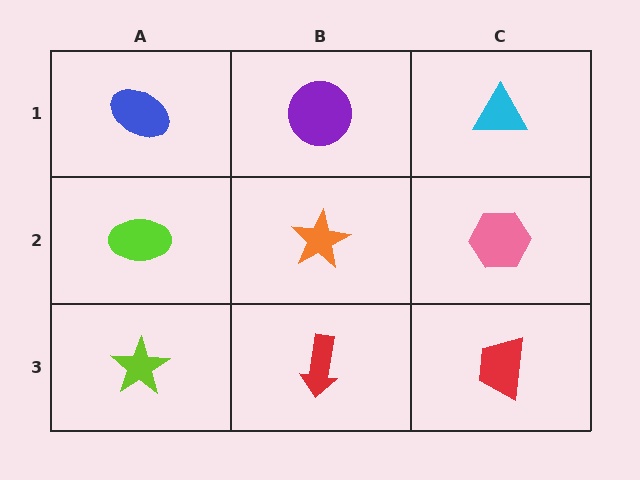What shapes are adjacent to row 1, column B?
An orange star (row 2, column B), a blue ellipse (row 1, column A), a cyan triangle (row 1, column C).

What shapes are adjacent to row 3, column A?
A lime ellipse (row 2, column A), a red arrow (row 3, column B).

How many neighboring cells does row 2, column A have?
3.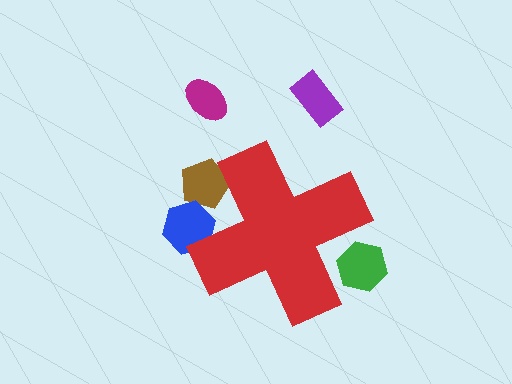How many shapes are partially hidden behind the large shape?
3 shapes are partially hidden.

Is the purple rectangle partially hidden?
No, the purple rectangle is fully visible.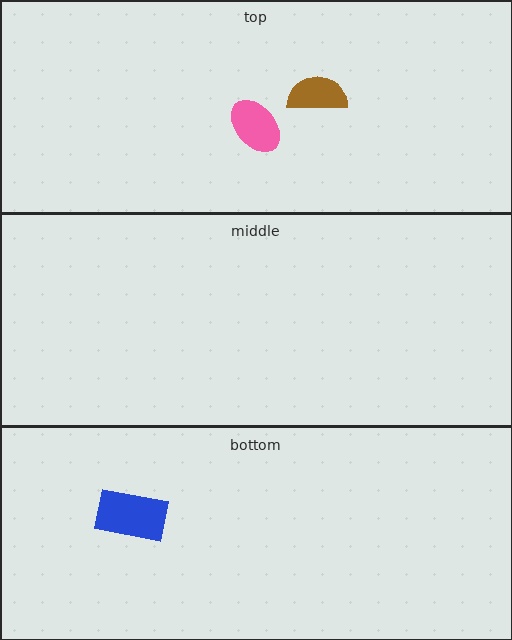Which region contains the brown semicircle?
The top region.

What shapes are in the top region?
The pink ellipse, the brown semicircle.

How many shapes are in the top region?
2.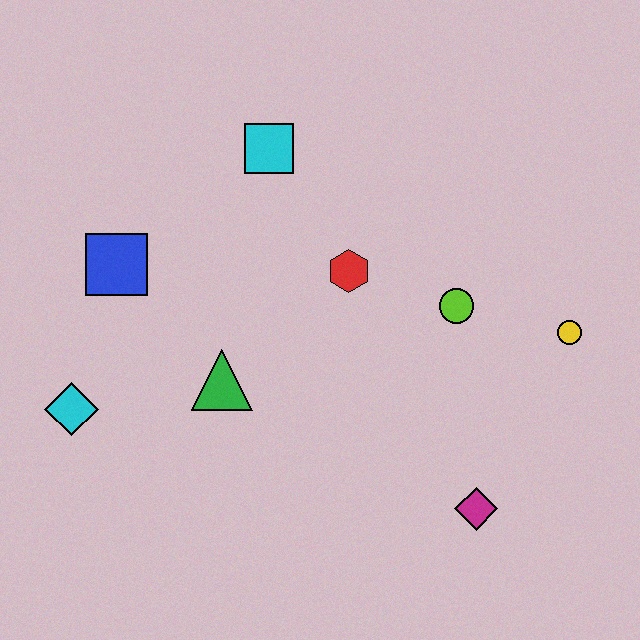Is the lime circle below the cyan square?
Yes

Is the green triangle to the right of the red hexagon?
No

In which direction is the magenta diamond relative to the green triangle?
The magenta diamond is to the right of the green triangle.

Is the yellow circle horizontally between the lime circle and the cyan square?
No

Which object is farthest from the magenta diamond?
The blue square is farthest from the magenta diamond.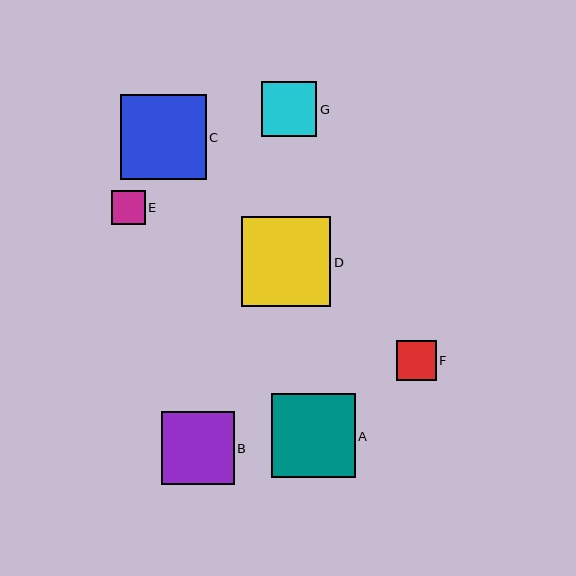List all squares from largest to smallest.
From largest to smallest: D, C, A, B, G, F, E.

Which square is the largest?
Square D is the largest with a size of approximately 89 pixels.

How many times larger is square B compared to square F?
Square B is approximately 1.8 times the size of square F.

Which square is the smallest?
Square E is the smallest with a size of approximately 34 pixels.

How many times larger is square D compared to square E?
Square D is approximately 2.6 times the size of square E.